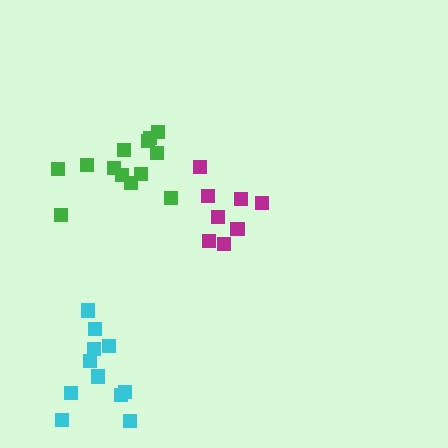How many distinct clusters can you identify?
There are 3 distinct clusters.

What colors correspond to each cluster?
The clusters are colored: magenta, cyan, green.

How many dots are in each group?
Group 1: 8 dots, Group 2: 11 dots, Group 3: 13 dots (32 total).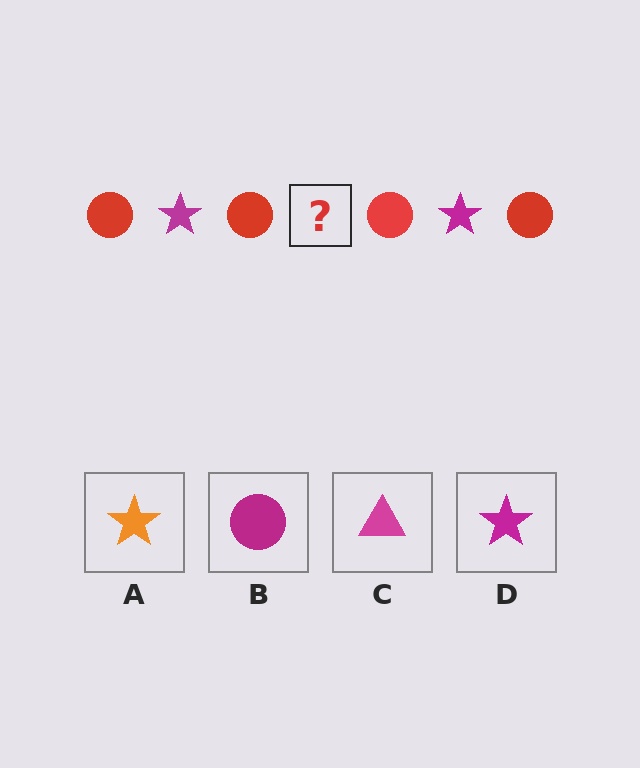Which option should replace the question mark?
Option D.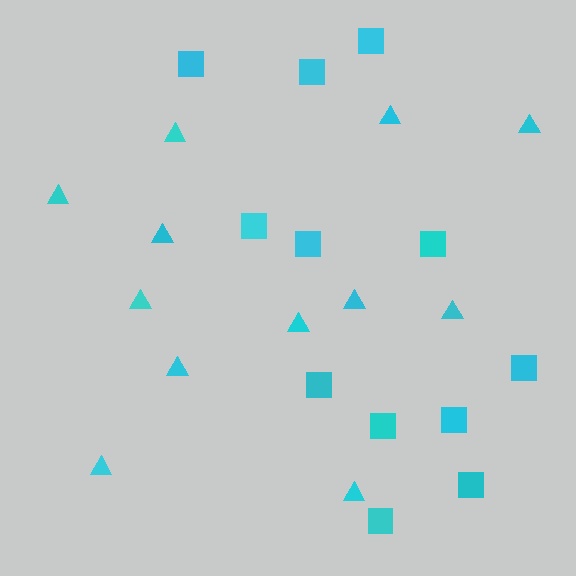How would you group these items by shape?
There are 2 groups: one group of triangles (12) and one group of squares (12).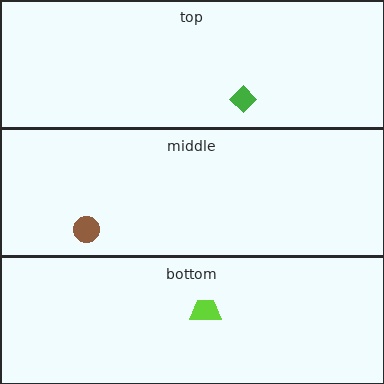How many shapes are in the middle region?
1.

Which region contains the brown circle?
The middle region.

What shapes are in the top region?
The green diamond.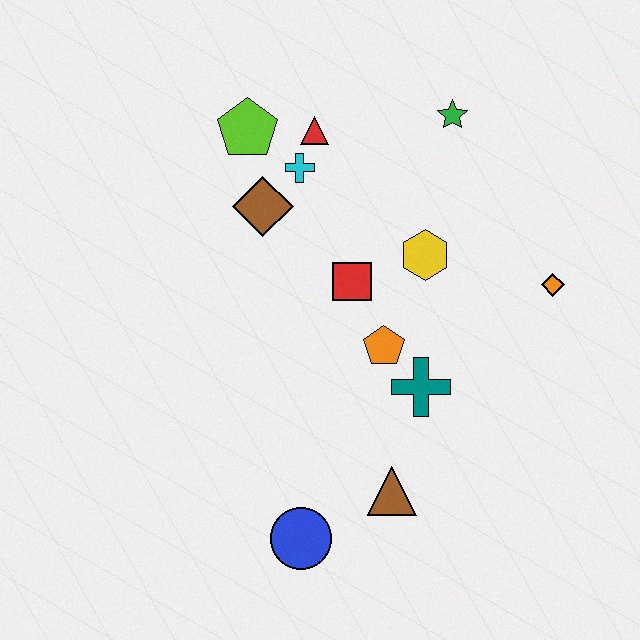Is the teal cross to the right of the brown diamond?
Yes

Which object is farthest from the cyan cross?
The blue circle is farthest from the cyan cross.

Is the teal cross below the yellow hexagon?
Yes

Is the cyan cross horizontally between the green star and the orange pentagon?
No